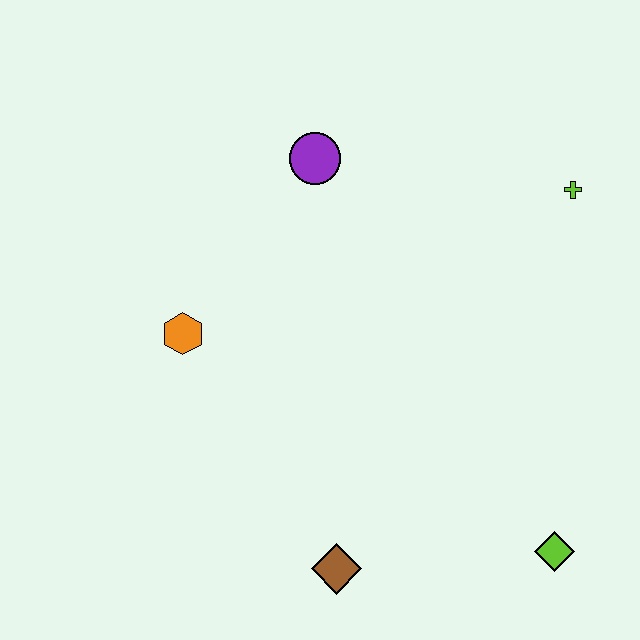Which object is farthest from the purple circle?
The lime diamond is farthest from the purple circle.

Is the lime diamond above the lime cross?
No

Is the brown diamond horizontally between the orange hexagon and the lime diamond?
Yes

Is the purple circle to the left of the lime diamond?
Yes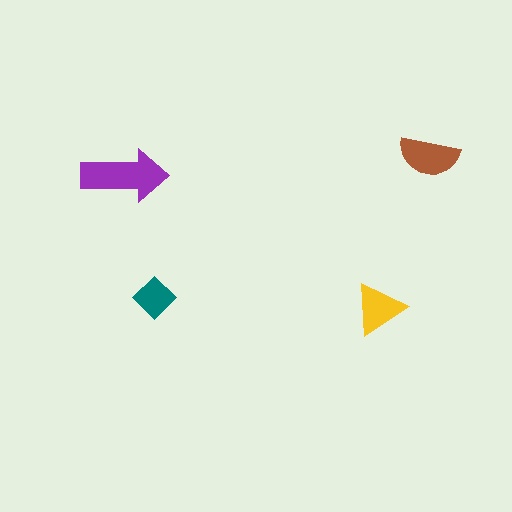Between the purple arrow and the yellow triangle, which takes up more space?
The purple arrow.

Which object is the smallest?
The teal diamond.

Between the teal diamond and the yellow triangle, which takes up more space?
The yellow triangle.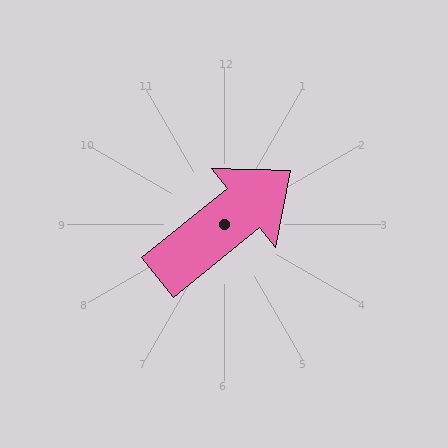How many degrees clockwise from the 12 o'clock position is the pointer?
Approximately 51 degrees.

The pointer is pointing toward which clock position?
Roughly 2 o'clock.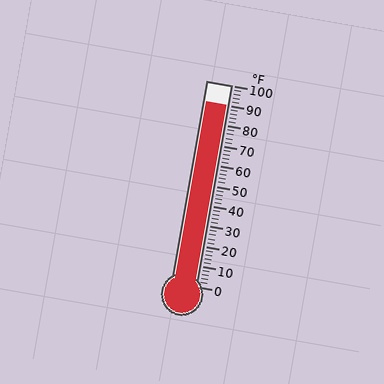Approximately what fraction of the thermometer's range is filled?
The thermometer is filled to approximately 90% of its range.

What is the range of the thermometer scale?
The thermometer scale ranges from 0°F to 100°F.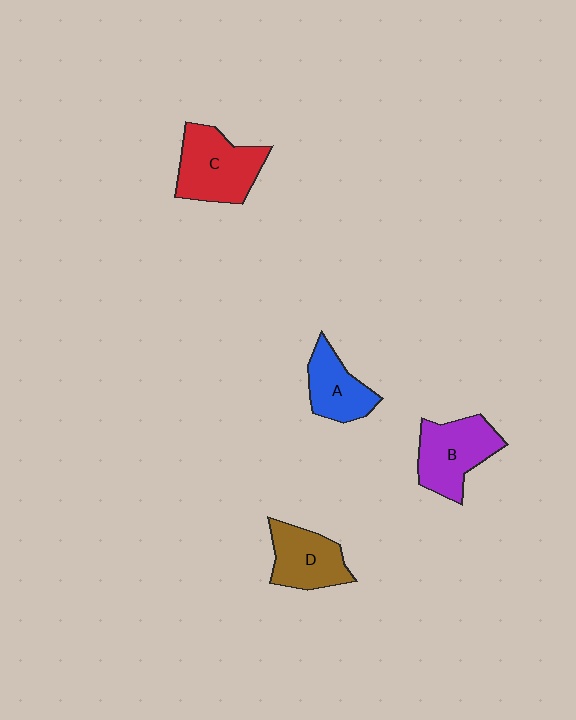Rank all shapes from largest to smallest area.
From largest to smallest: C (red), B (purple), D (brown), A (blue).